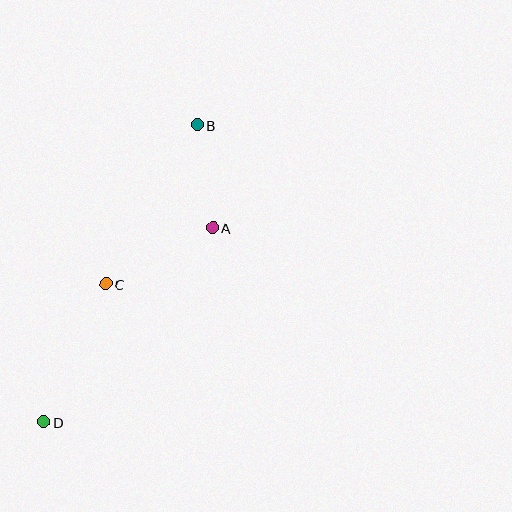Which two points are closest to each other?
Points A and B are closest to each other.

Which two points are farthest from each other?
Points B and D are farthest from each other.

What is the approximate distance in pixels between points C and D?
The distance between C and D is approximately 151 pixels.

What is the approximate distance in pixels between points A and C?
The distance between A and C is approximately 121 pixels.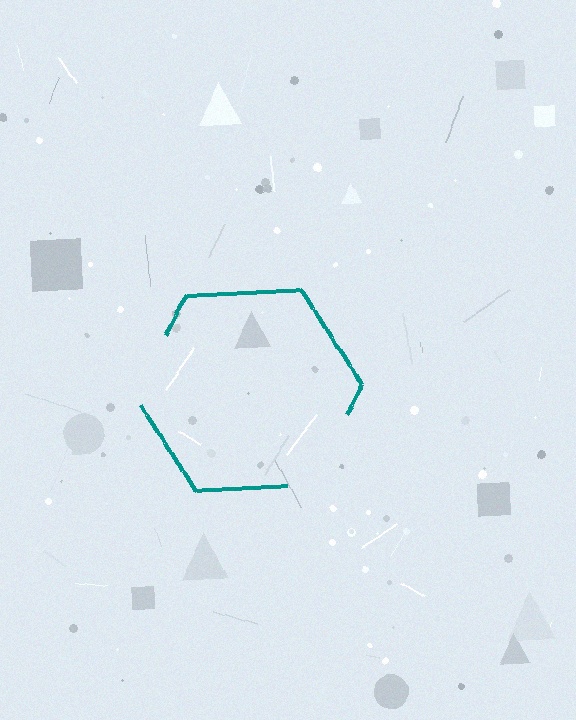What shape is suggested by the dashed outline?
The dashed outline suggests a hexagon.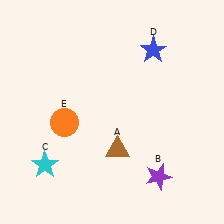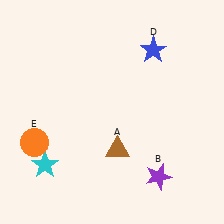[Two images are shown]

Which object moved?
The orange circle (E) moved left.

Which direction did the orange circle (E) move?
The orange circle (E) moved left.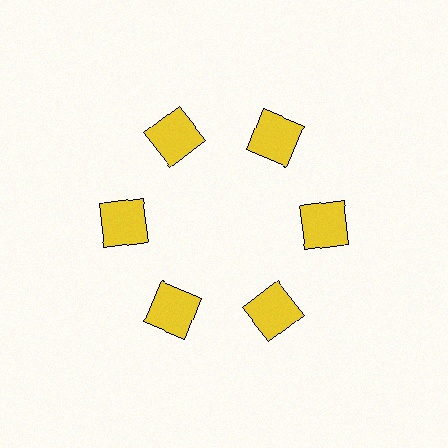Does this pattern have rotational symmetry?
Yes, this pattern has 6-fold rotational symmetry. It looks the same after rotating 60 degrees around the center.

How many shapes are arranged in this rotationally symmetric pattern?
There are 6 shapes, arranged in 6 groups of 1.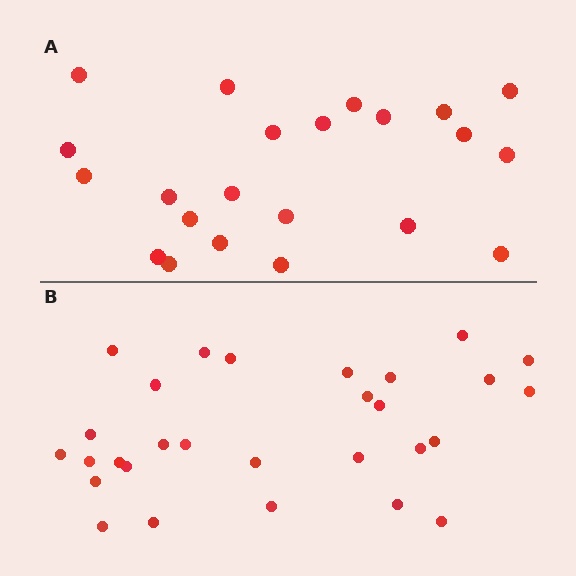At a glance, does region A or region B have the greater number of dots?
Region B (the bottom region) has more dots.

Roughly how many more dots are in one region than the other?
Region B has roughly 8 or so more dots than region A.